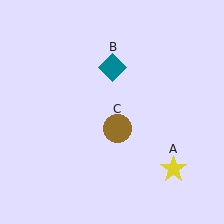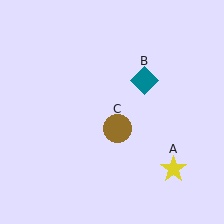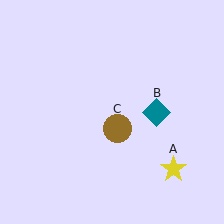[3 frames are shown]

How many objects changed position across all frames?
1 object changed position: teal diamond (object B).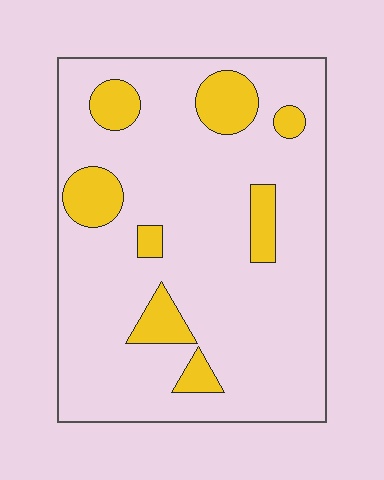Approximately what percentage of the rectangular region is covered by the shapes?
Approximately 15%.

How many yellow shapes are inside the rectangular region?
8.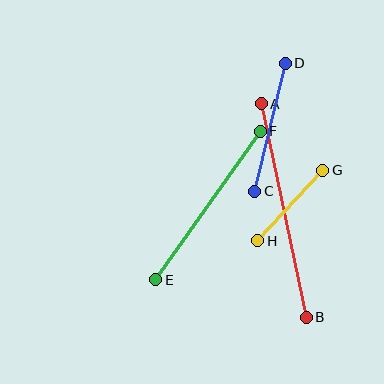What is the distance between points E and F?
The distance is approximately 181 pixels.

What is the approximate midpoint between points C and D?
The midpoint is at approximately (270, 127) pixels.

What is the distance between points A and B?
The distance is approximately 218 pixels.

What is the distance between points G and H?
The distance is approximately 96 pixels.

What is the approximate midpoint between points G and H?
The midpoint is at approximately (290, 205) pixels.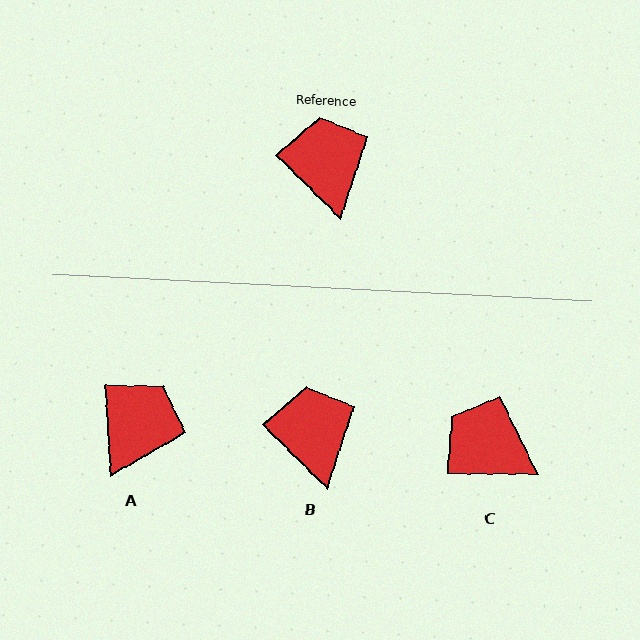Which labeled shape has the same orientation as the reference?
B.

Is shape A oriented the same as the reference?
No, it is off by about 42 degrees.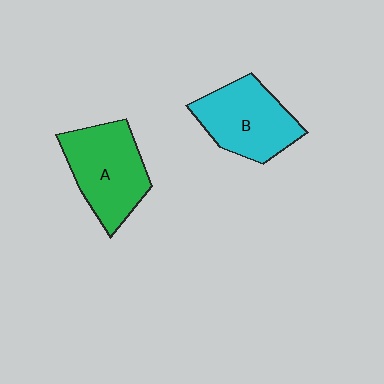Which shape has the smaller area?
Shape B (cyan).